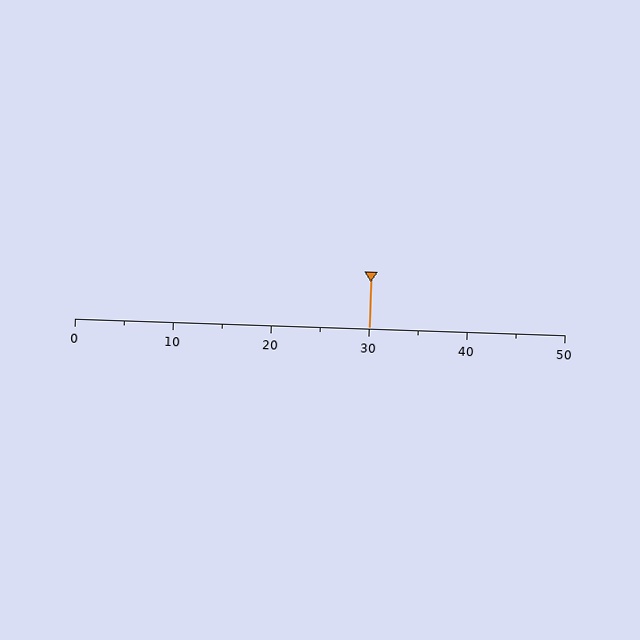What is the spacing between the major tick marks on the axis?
The major ticks are spaced 10 apart.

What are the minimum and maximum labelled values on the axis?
The axis runs from 0 to 50.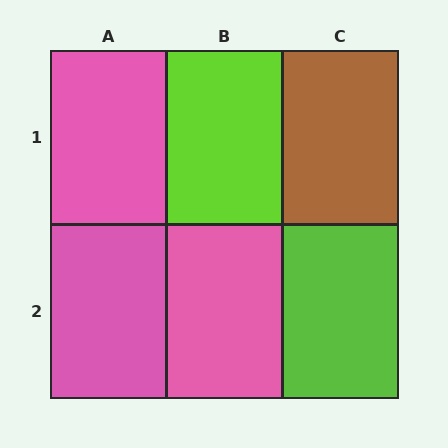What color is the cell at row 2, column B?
Pink.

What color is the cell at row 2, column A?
Pink.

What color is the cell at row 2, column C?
Lime.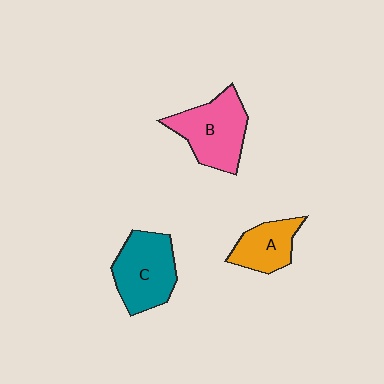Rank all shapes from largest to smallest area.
From largest to smallest: B (pink), C (teal), A (orange).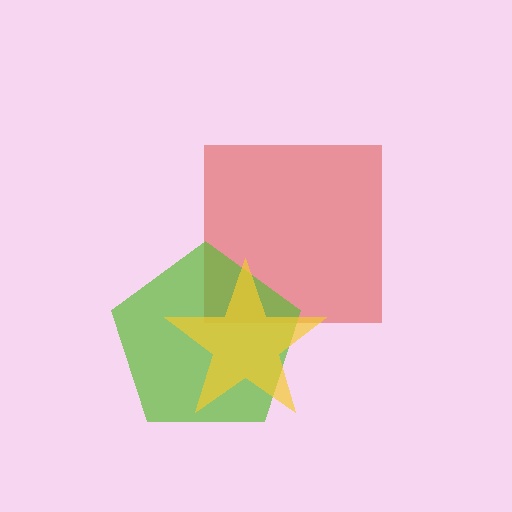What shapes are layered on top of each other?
The layered shapes are: a red square, a lime pentagon, a yellow star.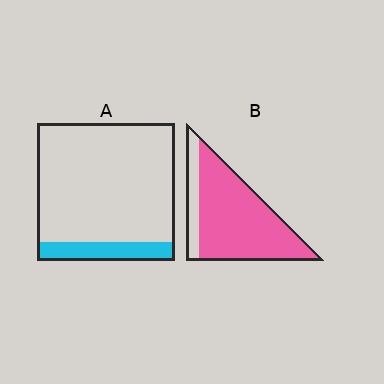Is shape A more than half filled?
No.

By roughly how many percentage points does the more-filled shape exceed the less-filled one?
By roughly 70 percentage points (B over A).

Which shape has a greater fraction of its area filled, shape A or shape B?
Shape B.